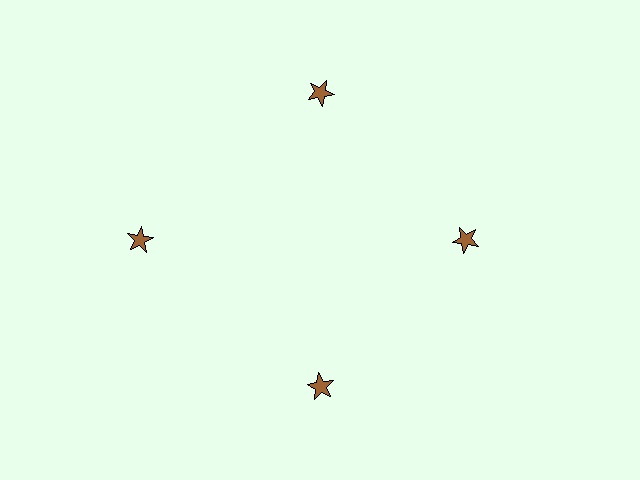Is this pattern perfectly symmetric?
No. The 4 brown stars are arranged in a ring, but one element near the 9 o'clock position is pushed outward from the center, breaking the 4-fold rotational symmetry.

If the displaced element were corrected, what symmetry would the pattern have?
It would have 4-fold rotational symmetry — the pattern would map onto itself every 90 degrees.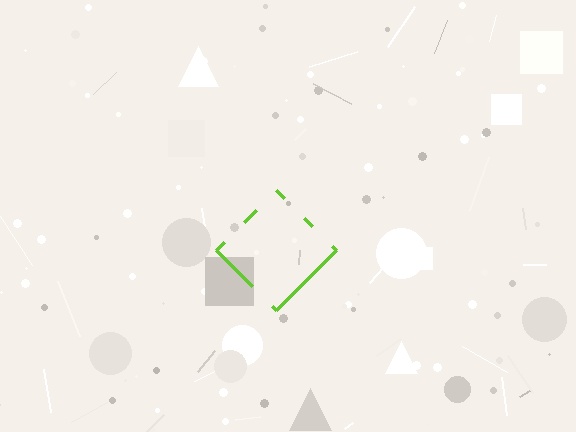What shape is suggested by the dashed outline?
The dashed outline suggests a diamond.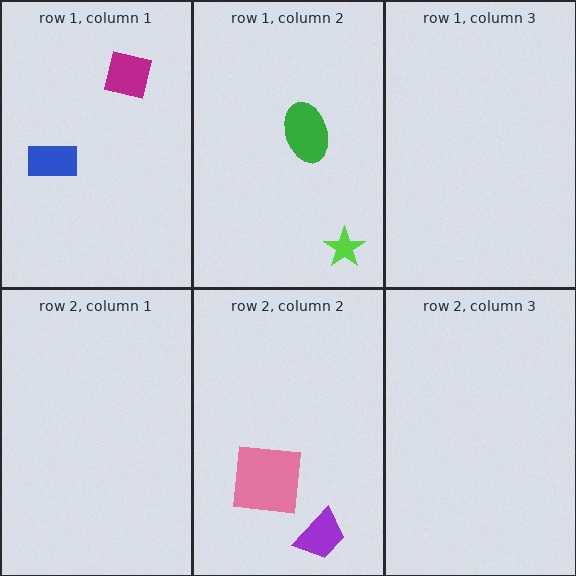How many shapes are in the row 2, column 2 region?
2.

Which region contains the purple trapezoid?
The row 2, column 2 region.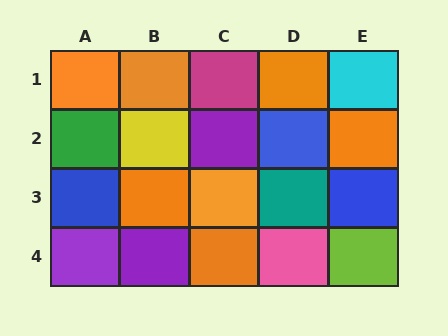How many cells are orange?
7 cells are orange.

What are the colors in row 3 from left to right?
Blue, orange, orange, teal, blue.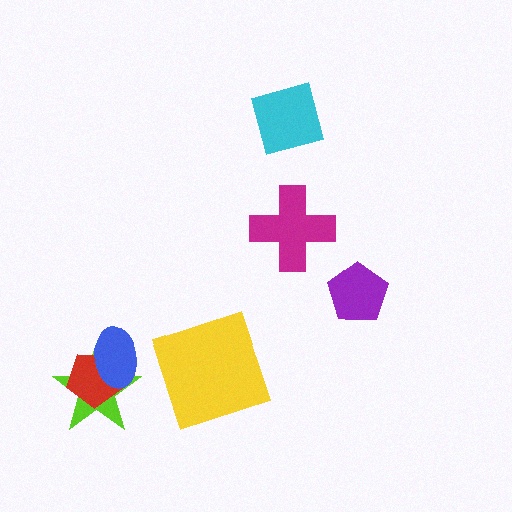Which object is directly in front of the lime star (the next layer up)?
The red pentagon is directly in front of the lime star.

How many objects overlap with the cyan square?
0 objects overlap with the cyan square.